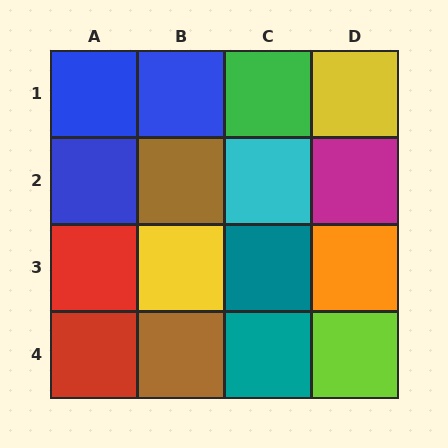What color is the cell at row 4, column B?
Brown.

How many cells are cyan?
1 cell is cyan.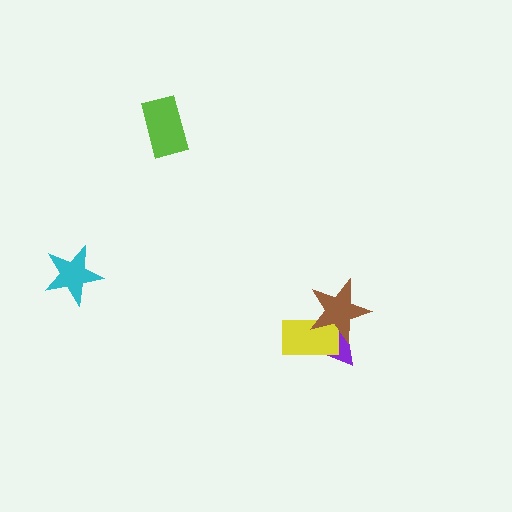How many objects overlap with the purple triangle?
2 objects overlap with the purple triangle.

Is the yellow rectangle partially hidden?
Yes, it is partially covered by another shape.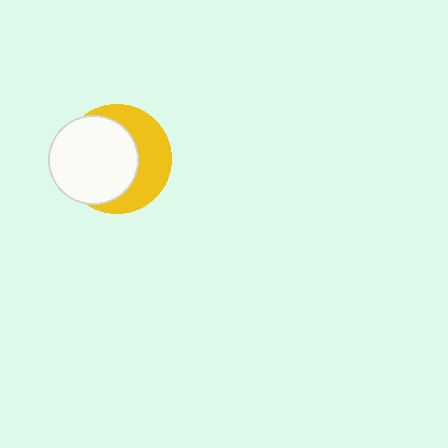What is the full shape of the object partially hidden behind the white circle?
The partially hidden object is a yellow circle.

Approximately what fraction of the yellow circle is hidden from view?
Roughly 57% of the yellow circle is hidden behind the white circle.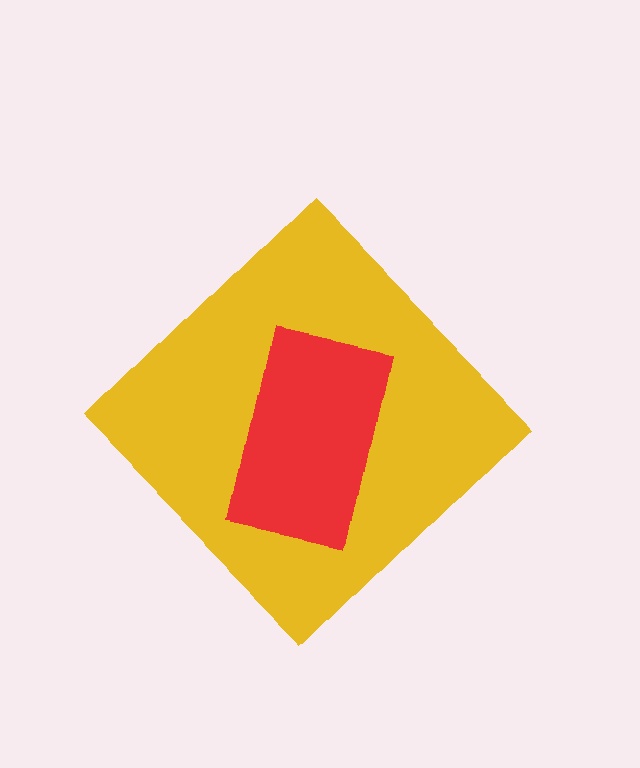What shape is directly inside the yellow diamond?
The red rectangle.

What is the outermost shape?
The yellow diamond.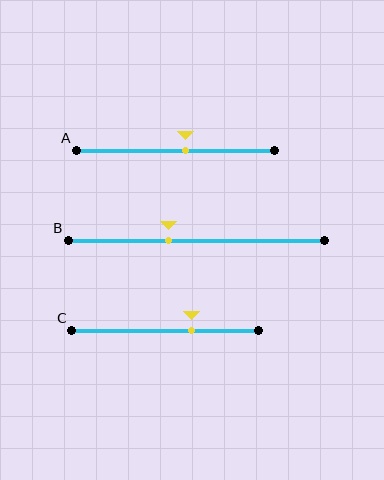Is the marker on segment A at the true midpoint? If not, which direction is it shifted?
No, the marker on segment A is shifted to the right by about 5% of the segment length.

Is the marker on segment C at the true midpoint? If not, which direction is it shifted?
No, the marker on segment C is shifted to the right by about 14% of the segment length.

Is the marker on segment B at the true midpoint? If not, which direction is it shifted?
No, the marker on segment B is shifted to the left by about 11% of the segment length.